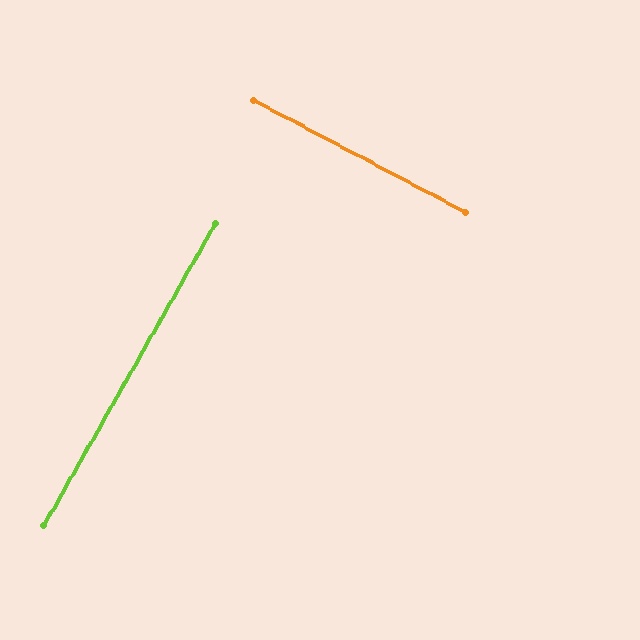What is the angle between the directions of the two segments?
Approximately 88 degrees.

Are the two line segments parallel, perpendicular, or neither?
Perpendicular — they meet at approximately 88°.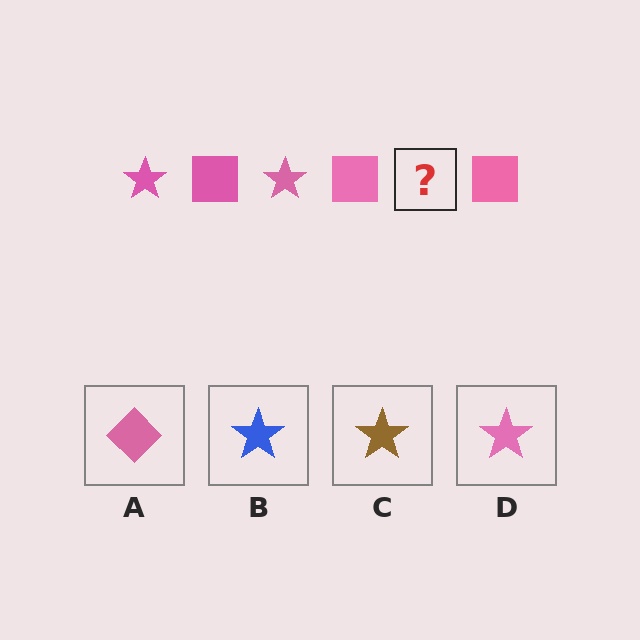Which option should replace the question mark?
Option D.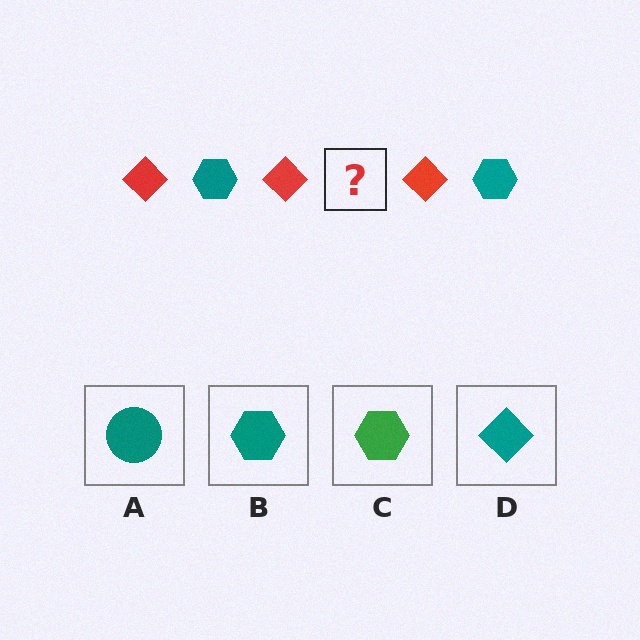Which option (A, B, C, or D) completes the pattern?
B.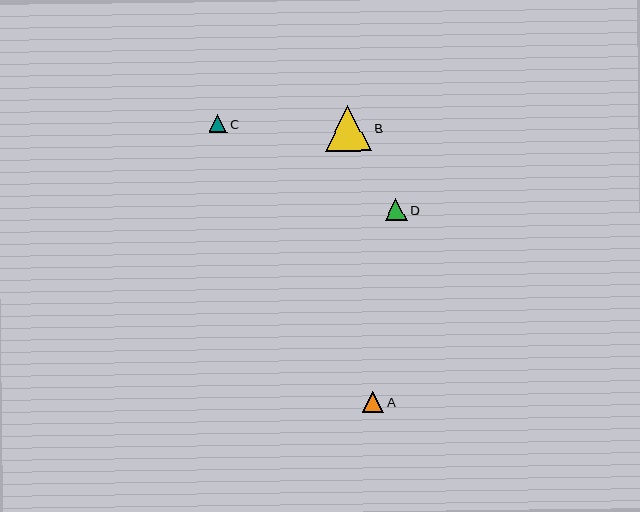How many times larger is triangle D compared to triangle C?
Triangle D is approximately 1.2 times the size of triangle C.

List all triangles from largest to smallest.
From largest to smallest: B, D, A, C.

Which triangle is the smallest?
Triangle C is the smallest with a size of approximately 18 pixels.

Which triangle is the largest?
Triangle B is the largest with a size of approximately 46 pixels.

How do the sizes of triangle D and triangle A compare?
Triangle D and triangle A are approximately the same size.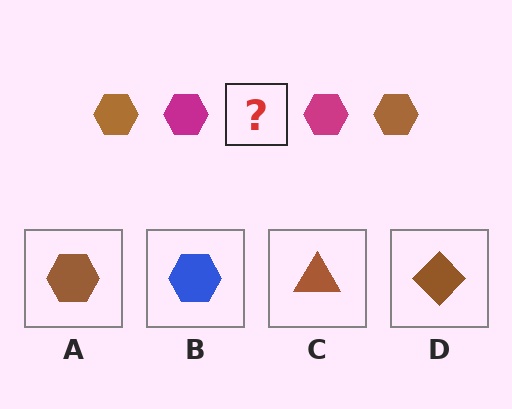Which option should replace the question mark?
Option A.